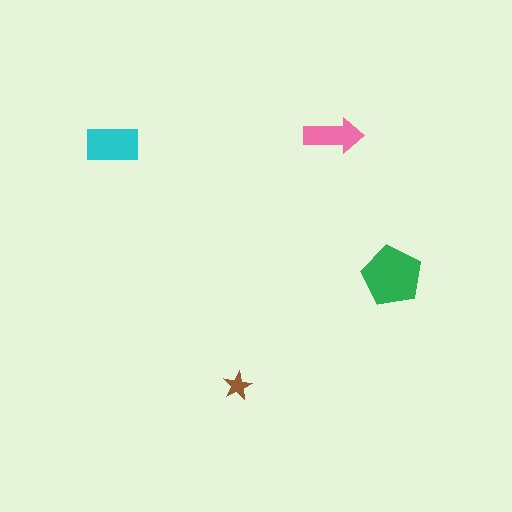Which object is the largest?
The green pentagon.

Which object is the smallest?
The brown star.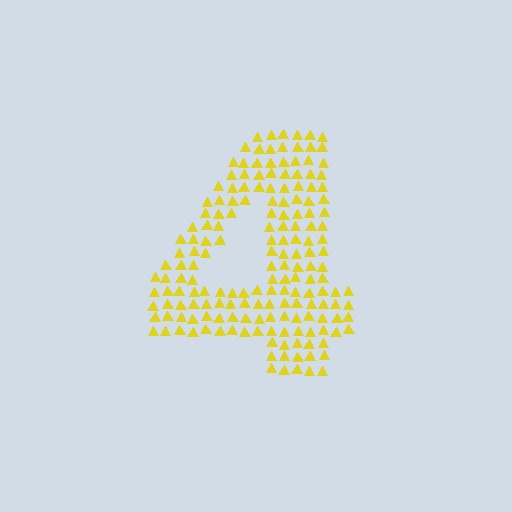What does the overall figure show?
The overall figure shows the digit 4.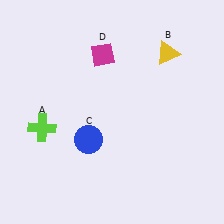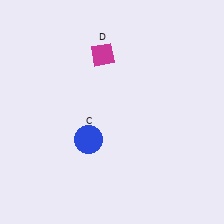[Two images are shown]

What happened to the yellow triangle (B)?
The yellow triangle (B) was removed in Image 2. It was in the top-right area of Image 1.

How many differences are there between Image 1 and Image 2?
There are 2 differences between the two images.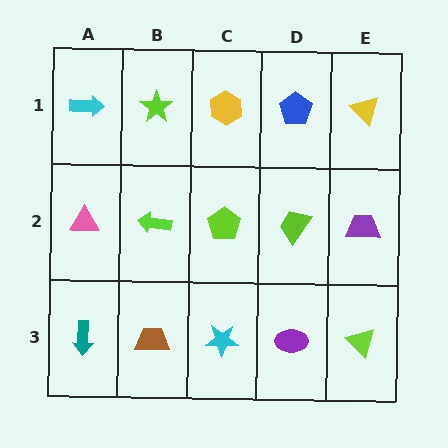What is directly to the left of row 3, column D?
A cyan star.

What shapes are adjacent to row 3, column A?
A pink triangle (row 2, column A), a brown trapezoid (row 3, column B).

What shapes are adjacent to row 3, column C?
A lime pentagon (row 2, column C), a brown trapezoid (row 3, column B), a purple ellipse (row 3, column D).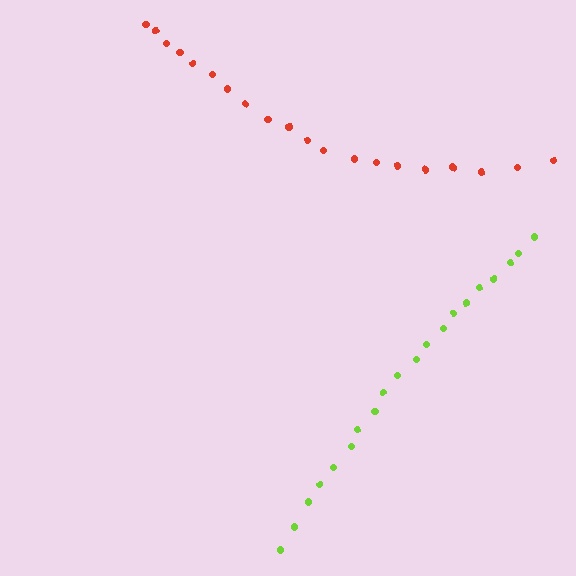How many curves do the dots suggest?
There are 2 distinct paths.